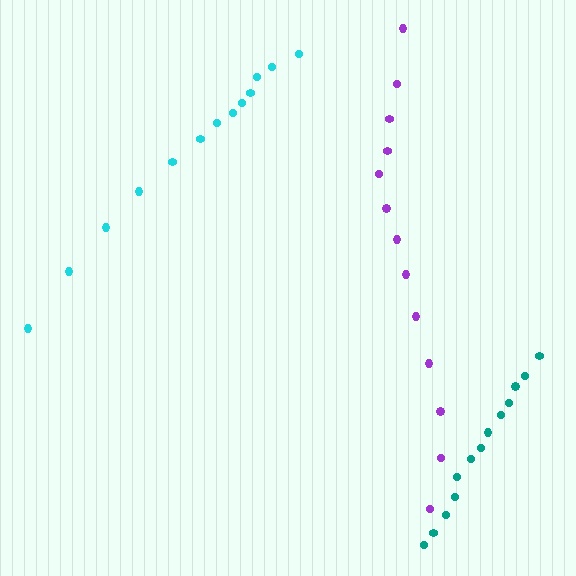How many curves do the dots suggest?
There are 3 distinct paths.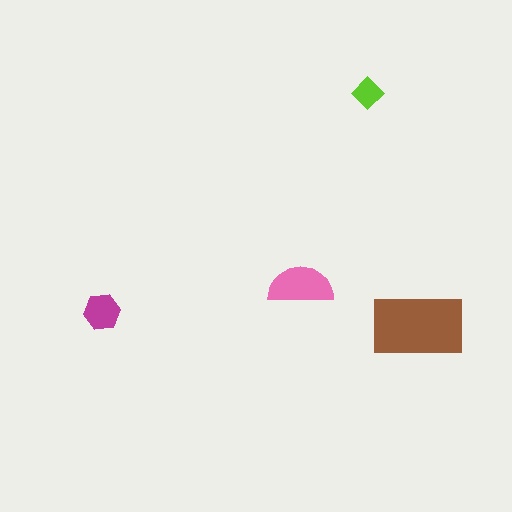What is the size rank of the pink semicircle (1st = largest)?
2nd.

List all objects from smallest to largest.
The lime diamond, the magenta hexagon, the pink semicircle, the brown rectangle.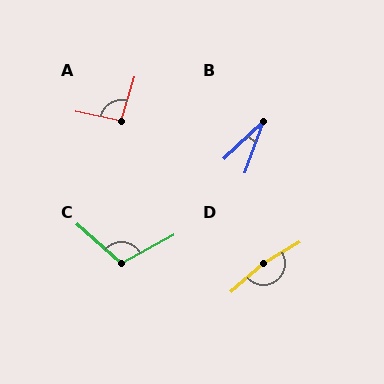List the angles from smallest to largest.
B (28°), A (95°), C (110°), D (169°).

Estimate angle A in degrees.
Approximately 95 degrees.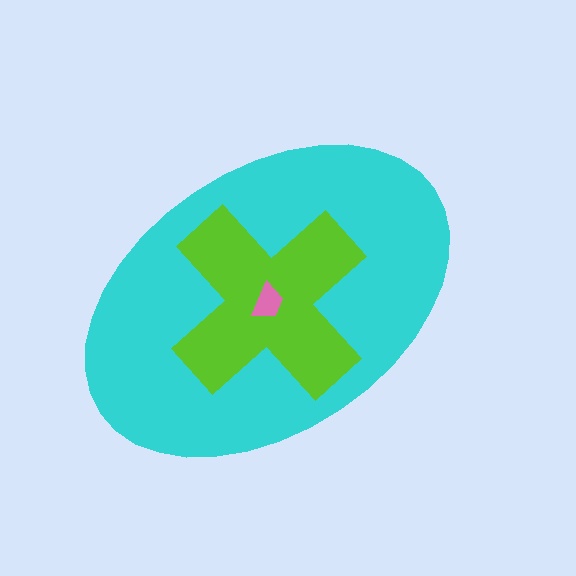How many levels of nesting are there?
3.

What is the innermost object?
The pink trapezoid.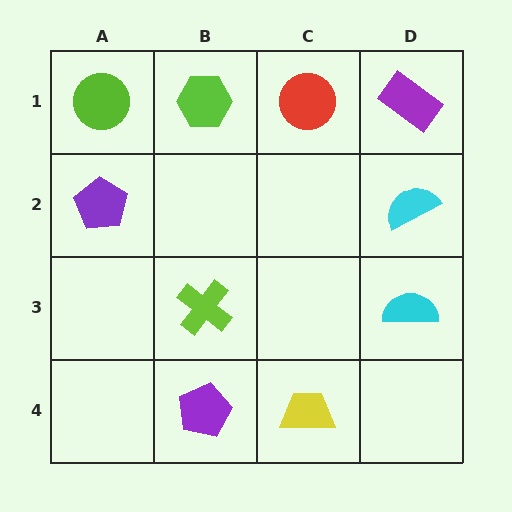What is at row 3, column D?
A cyan semicircle.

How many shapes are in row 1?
4 shapes.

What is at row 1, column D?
A purple rectangle.